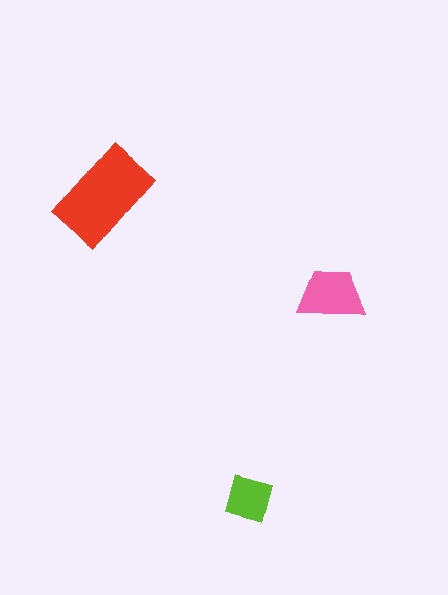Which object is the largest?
The red rectangle.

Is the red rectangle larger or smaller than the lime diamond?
Larger.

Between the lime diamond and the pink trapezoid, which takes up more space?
The pink trapezoid.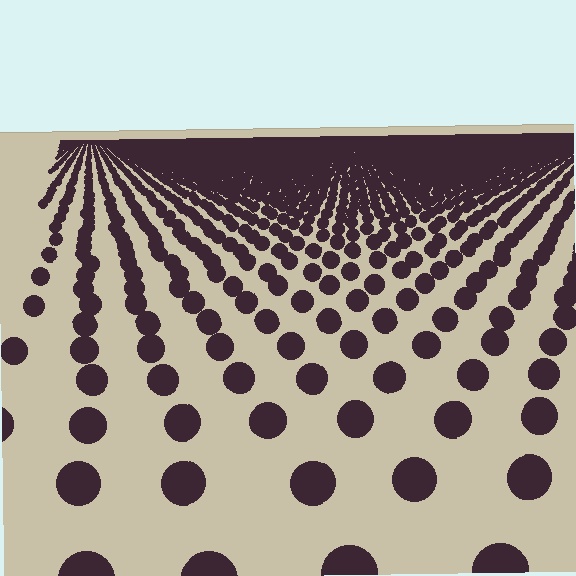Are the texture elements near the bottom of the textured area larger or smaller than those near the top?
Larger. Near the bottom, elements are closer to the viewer and appear at a bigger on-screen size.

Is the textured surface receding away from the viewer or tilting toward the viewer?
The surface is receding away from the viewer. Texture elements get smaller and denser toward the top.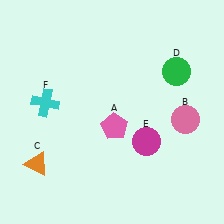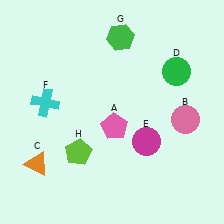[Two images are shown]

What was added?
A green hexagon (G), a lime pentagon (H) were added in Image 2.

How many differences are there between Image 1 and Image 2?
There are 2 differences between the two images.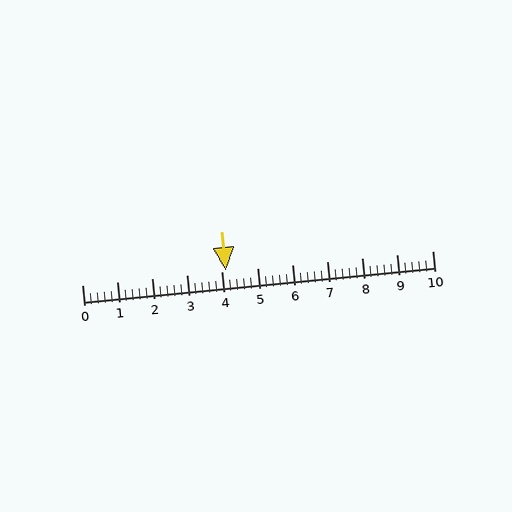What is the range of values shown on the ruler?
The ruler shows values from 0 to 10.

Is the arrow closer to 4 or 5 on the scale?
The arrow is closer to 4.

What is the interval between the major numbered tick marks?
The major tick marks are spaced 1 units apart.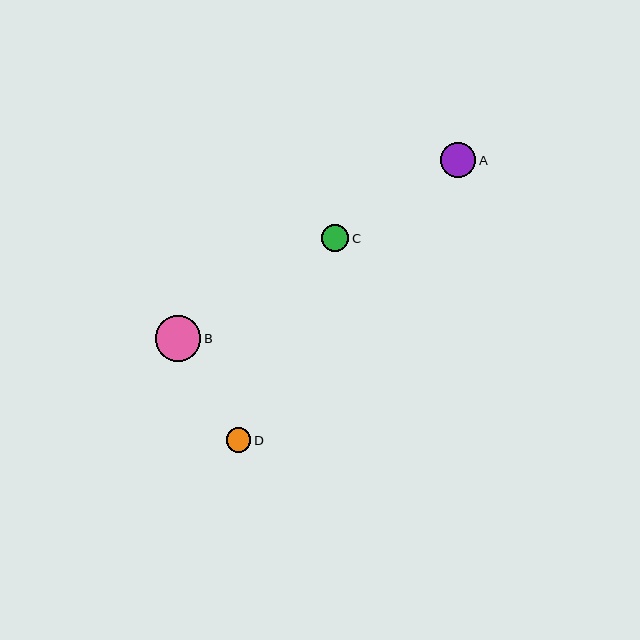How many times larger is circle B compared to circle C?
Circle B is approximately 1.7 times the size of circle C.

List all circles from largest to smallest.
From largest to smallest: B, A, C, D.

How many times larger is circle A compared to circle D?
Circle A is approximately 1.4 times the size of circle D.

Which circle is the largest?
Circle B is the largest with a size of approximately 46 pixels.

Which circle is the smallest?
Circle D is the smallest with a size of approximately 24 pixels.